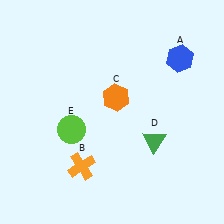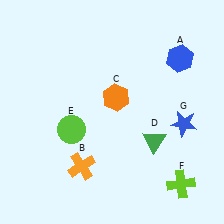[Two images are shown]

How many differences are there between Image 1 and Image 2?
There are 2 differences between the two images.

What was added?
A lime cross (F), a blue star (G) were added in Image 2.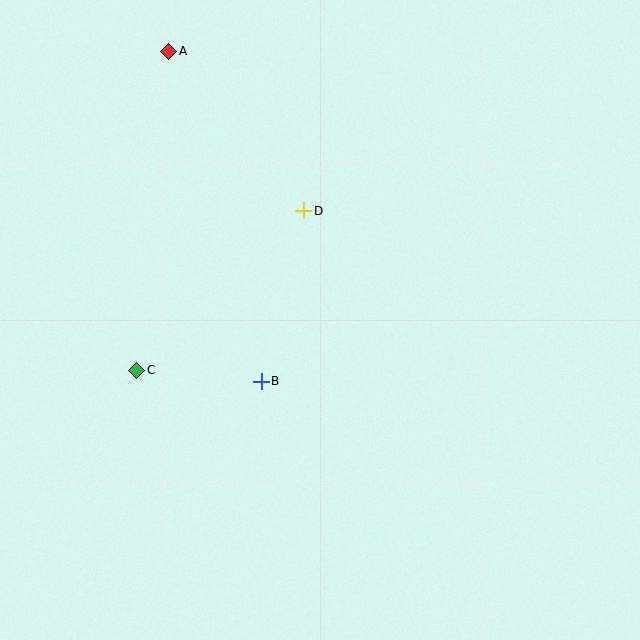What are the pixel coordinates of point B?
Point B is at (261, 381).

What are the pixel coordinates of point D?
Point D is at (304, 211).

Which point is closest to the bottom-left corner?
Point C is closest to the bottom-left corner.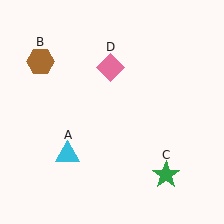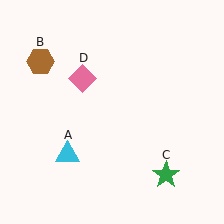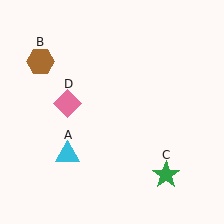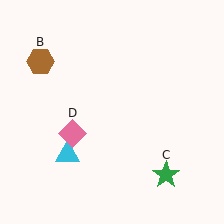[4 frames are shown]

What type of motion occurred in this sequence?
The pink diamond (object D) rotated counterclockwise around the center of the scene.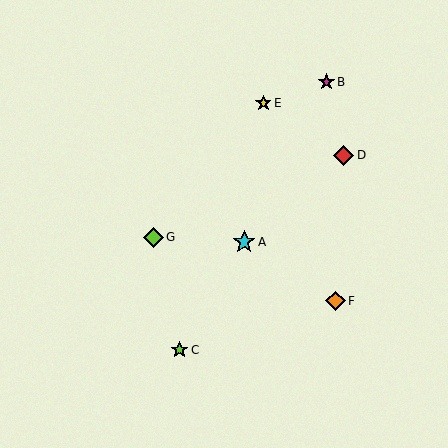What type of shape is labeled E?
Shape E is a yellow star.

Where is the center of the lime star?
The center of the lime star is at (180, 350).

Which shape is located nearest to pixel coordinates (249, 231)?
The cyan star (labeled A) at (244, 242) is nearest to that location.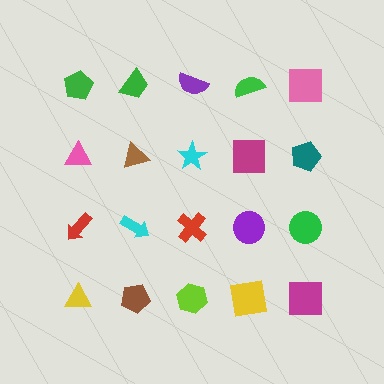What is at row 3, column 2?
A cyan arrow.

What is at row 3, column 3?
A red cross.